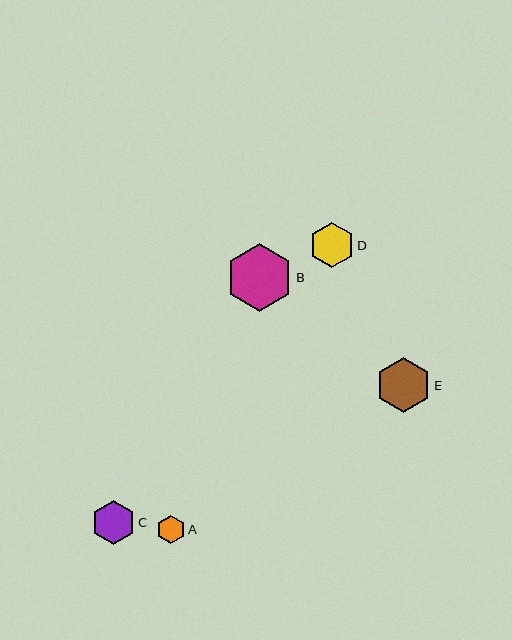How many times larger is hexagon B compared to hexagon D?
Hexagon B is approximately 1.5 times the size of hexagon D.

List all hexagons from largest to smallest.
From largest to smallest: B, E, D, C, A.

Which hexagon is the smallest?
Hexagon A is the smallest with a size of approximately 28 pixels.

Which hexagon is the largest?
Hexagon B is the largest with a size of approximately 67 pixels.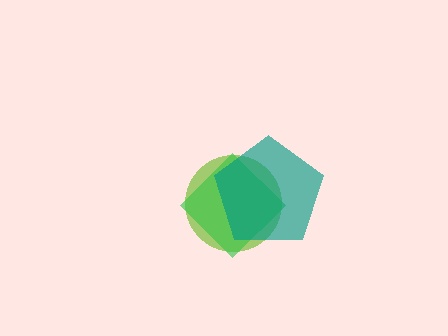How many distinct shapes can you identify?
There are 3 distinct shapes: a lime circle, a green diamond, a teal pentagon.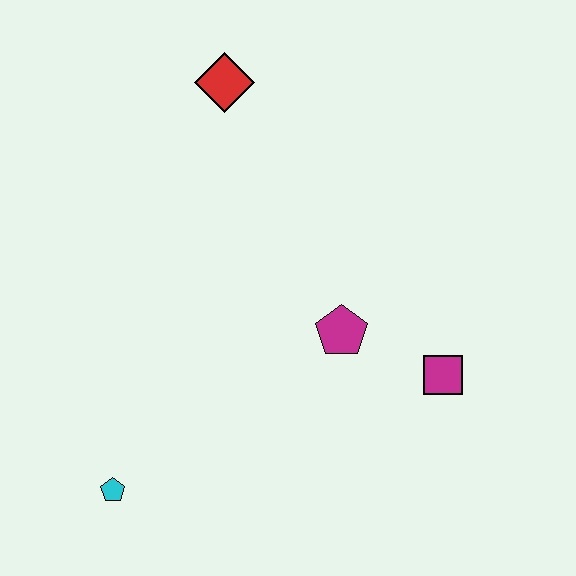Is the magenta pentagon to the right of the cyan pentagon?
Yes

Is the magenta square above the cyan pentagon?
Yes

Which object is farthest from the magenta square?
The red diamond is farthest from the magenta square.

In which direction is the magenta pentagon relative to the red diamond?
The magenta pentagon is below the red diamond.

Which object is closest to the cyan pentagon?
The magenta pentagon is closest to the cyan pentagon.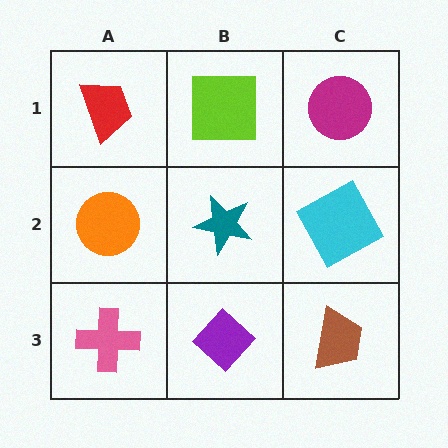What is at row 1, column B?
A lime square.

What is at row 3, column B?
A purple diamond.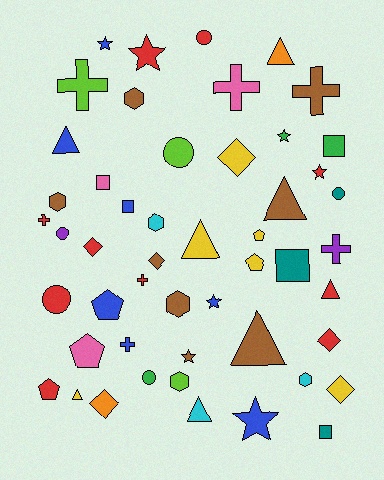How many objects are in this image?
There are 50 objects.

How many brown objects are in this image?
There are 8 brown objects.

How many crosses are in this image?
There are 7 crosses.